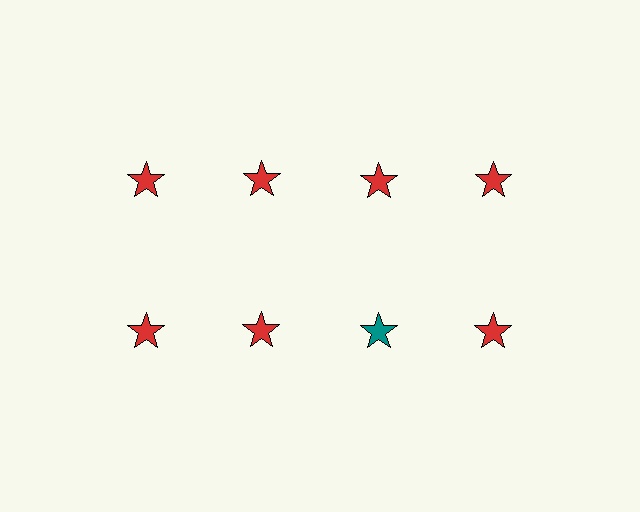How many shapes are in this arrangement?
There are 8 shapes arranged in a grid pattern.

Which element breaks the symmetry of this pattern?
The teal star in the second row, center column breaks the symmetry. All other shapes are red stars.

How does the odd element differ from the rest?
It has a different color: teal instead of red.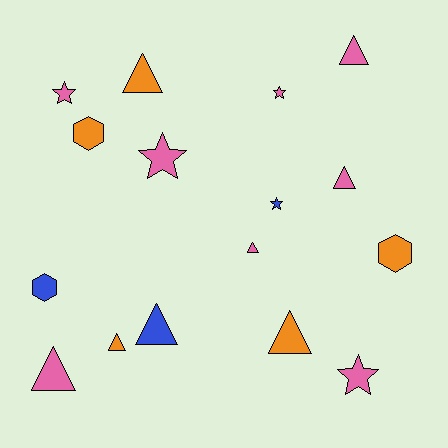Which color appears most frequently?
Pink, with 8 objects.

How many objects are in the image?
There are 16 objects.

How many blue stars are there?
There is 1 blue star.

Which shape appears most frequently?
Triangle, with 8 objects.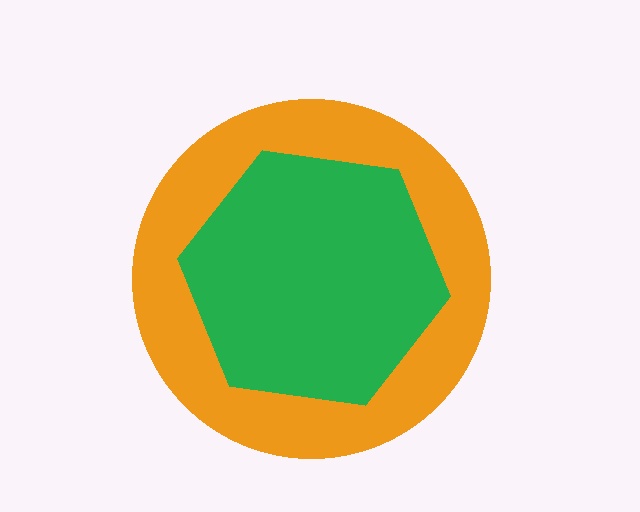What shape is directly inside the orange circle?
The green hexagon.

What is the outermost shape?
The orange circle.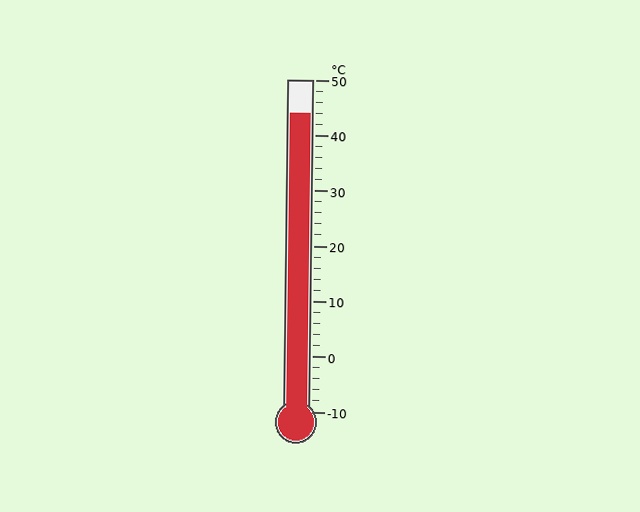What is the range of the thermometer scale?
The thermometer scale ranges from -10°C to 50°C.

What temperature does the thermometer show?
The thermometer shows approximately 44°C.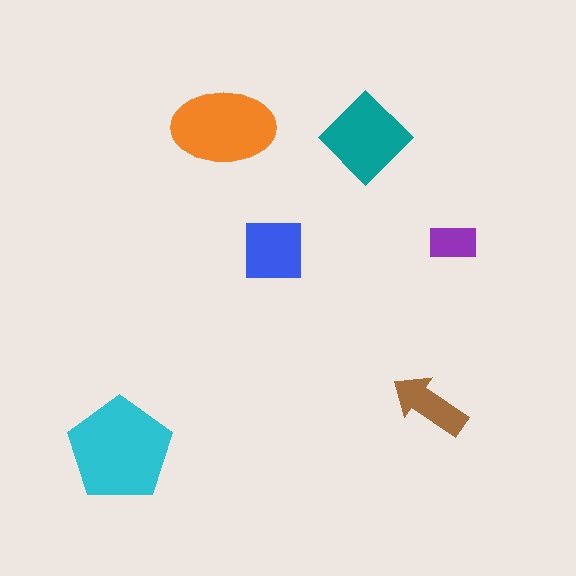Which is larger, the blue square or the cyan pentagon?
The cyan pentagon.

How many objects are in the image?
There are 6 objects in the image.